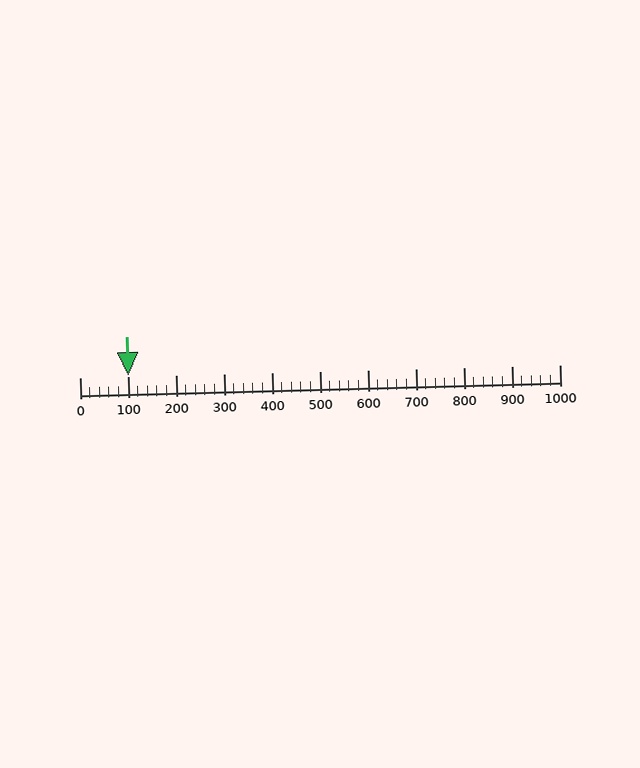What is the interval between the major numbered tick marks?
The major tick marks are spaced 100 units apart.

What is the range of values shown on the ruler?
The ruler shows values from 0 to 1000.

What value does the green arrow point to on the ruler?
The green arrow points to approximately 100.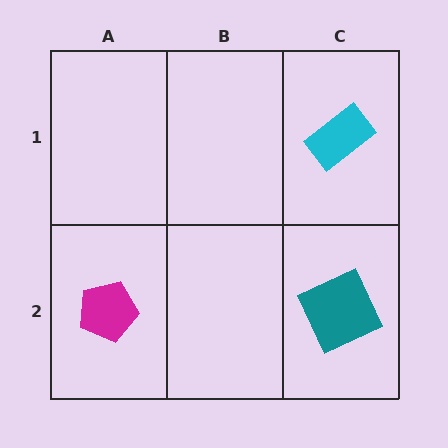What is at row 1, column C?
A cyan rectangle.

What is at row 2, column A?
A magenta pentagon.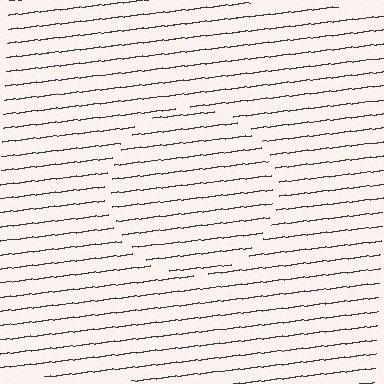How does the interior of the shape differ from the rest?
The interior of the shape contains the same grating, shifted by half a period — the contour is defined by the phase discontinuity where line-ends from the inner and outer gratings abut.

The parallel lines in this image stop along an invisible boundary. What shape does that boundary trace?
An illusory circle. The interior of the shape contains the same grating, shifted by half a period — the contour is defined by the phase discontinuity where line-ends from the inner and outer gratings abut.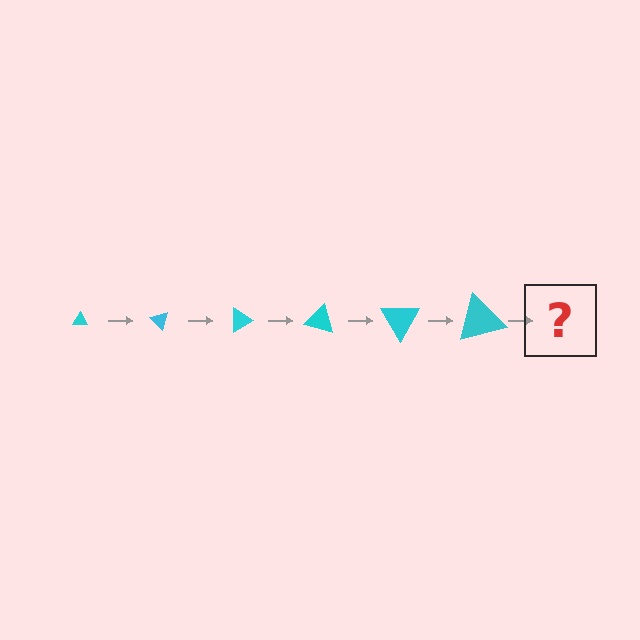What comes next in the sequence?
The next element should be a triangle, larger than the previous one and rotated 270 degrees from the start.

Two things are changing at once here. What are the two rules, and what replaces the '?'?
The two rules are that the triangle grows larger each step and it rotates 45 degrees each step. The '?' should be a triangle, larger than the previous one and rotated 270 degrees from the start.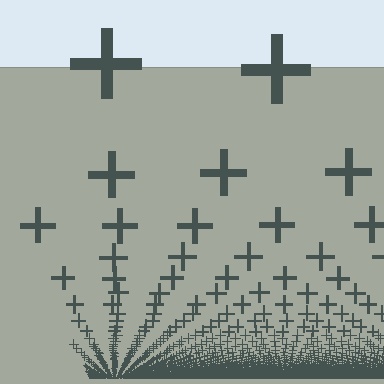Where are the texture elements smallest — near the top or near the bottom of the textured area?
Near the bottom.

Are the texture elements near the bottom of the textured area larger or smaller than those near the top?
Smaller. The gradient is inverted — elements near the bottom are smaller and denser.